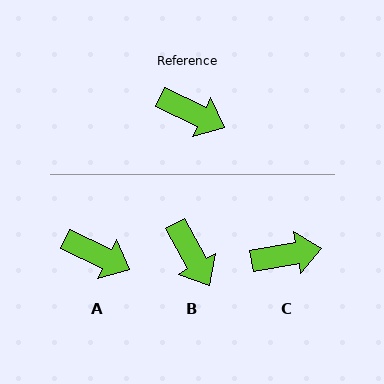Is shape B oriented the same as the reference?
No, it is off by about 36 degrees.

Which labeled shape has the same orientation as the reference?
A.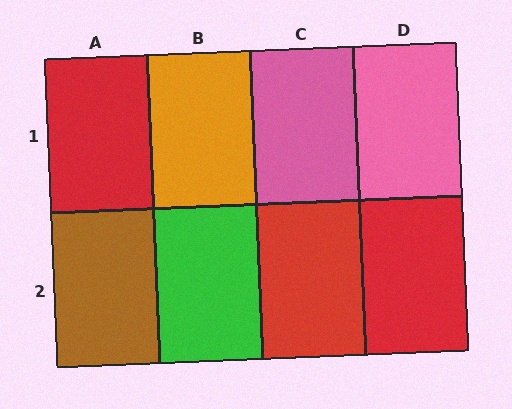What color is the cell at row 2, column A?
Brown.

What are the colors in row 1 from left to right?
Red, orange, pink, pink.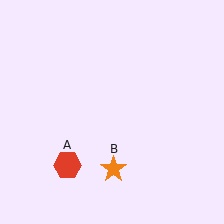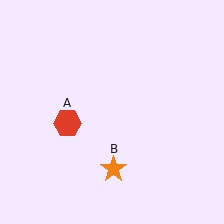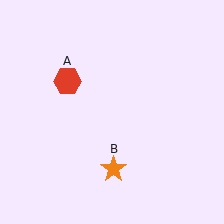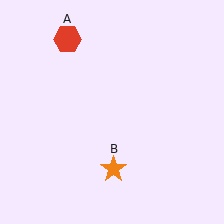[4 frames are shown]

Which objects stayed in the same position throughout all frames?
Orange star (object B) remained stationary.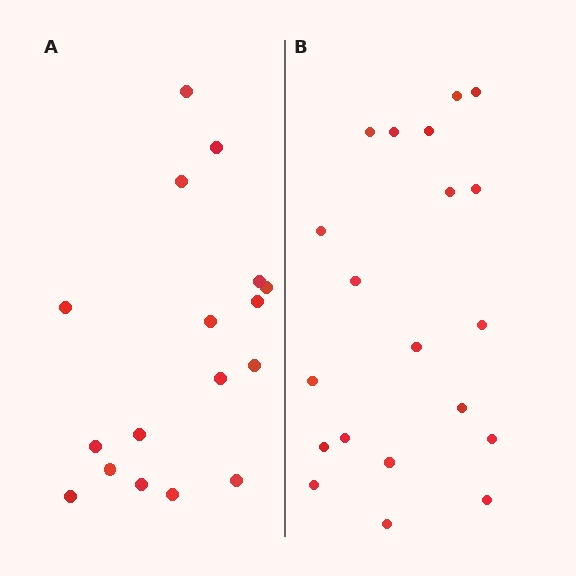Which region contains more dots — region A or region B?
Region B (the right region) has more dots.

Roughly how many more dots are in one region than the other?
Region B has just a few more — roughly 2 or 3 more dots than region A.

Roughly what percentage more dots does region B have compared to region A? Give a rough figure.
About 20% more.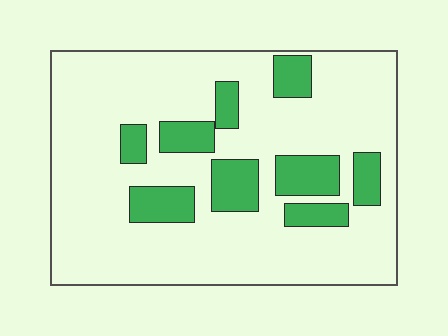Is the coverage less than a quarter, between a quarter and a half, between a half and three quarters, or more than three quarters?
Less than a quarter.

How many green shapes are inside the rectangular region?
9.